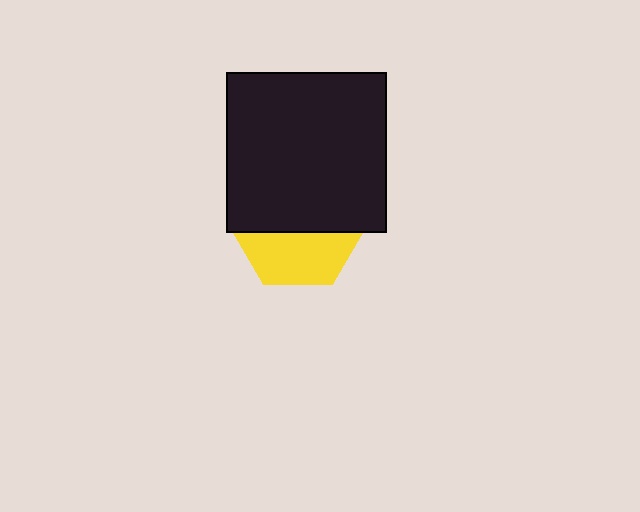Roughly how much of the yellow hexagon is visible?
A small part of it is visible (roughly 40%).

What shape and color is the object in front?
The object in front is a black square.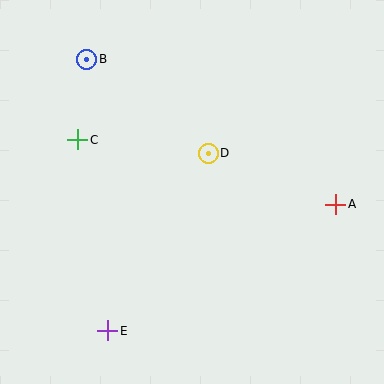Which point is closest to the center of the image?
Point D at (208, 153) is closest to the center.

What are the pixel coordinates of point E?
Point E is at (108, 331).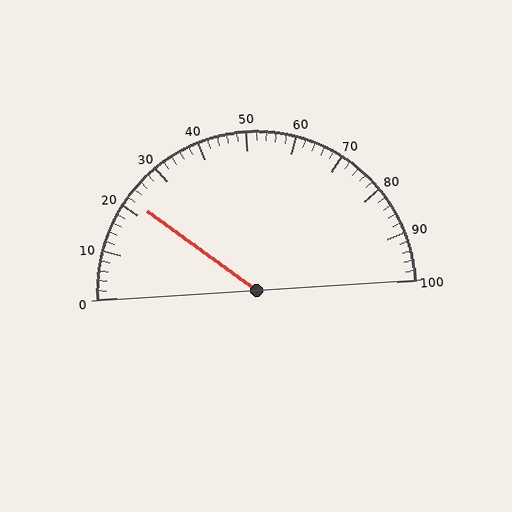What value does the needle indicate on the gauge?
The needle indicates approximately 22.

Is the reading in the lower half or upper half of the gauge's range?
The reading is in the lower half of the range (0 to 100).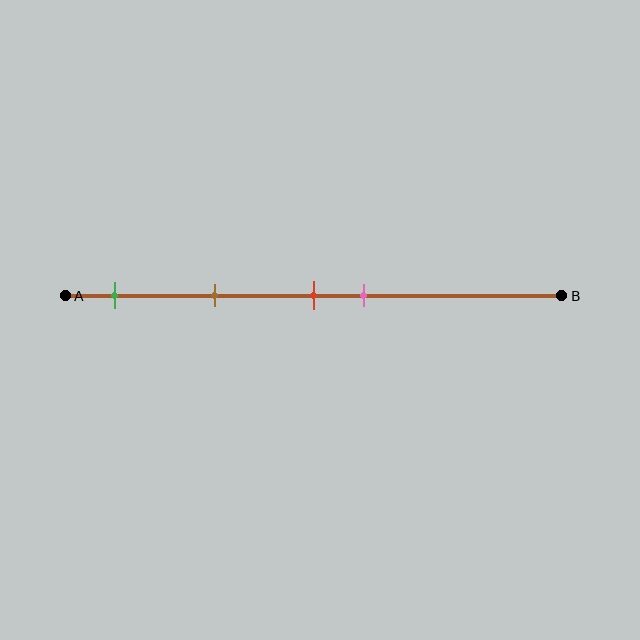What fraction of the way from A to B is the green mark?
The green mark is approximately 10% (0.1) of the way from A to B.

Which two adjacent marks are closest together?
The red and pink marks are the closest adjacent pair.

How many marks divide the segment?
There are 4 marks dividing the segment.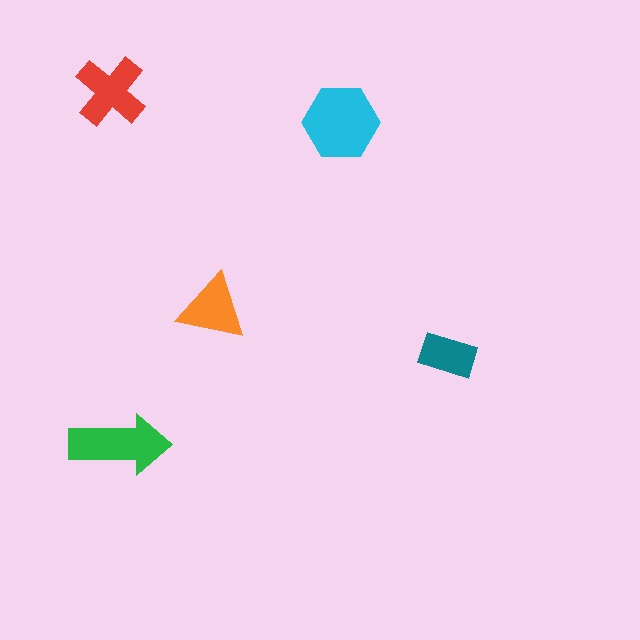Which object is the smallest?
The teal rectangle.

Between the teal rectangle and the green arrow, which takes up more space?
The green arrow.